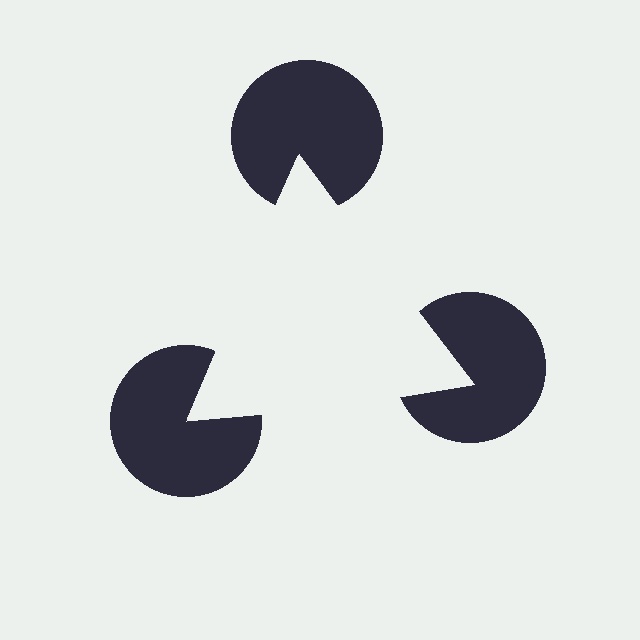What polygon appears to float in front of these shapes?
An illusory triangle — its edges are inferred from the aligned wedge cuts in the pac-man discs, not physically drawn.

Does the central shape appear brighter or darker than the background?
It typically appears slightly brighter than the background, even though no actual brightness change is drawn.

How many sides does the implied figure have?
3 sides.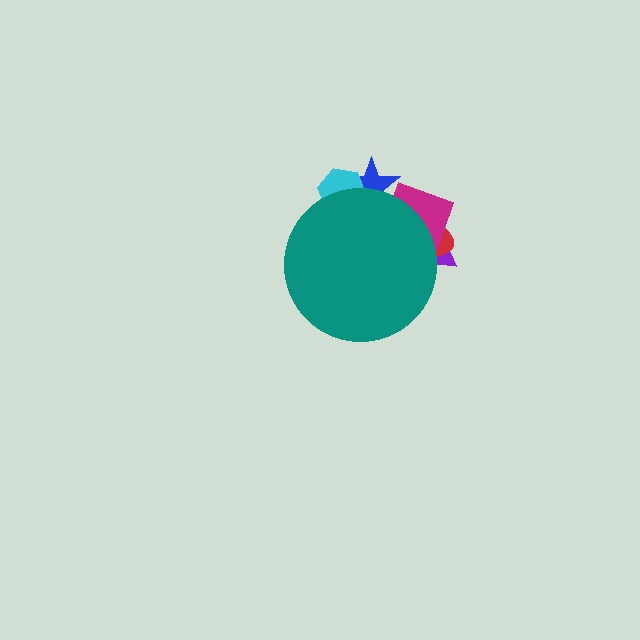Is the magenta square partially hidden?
Yes, the magenta square is partially hidden behind the teal circle.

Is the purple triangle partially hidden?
Yes, the purple triangle is partially hidden behind the teal circle.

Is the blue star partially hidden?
Yes, the blue star is partially hidden behind the teal circle.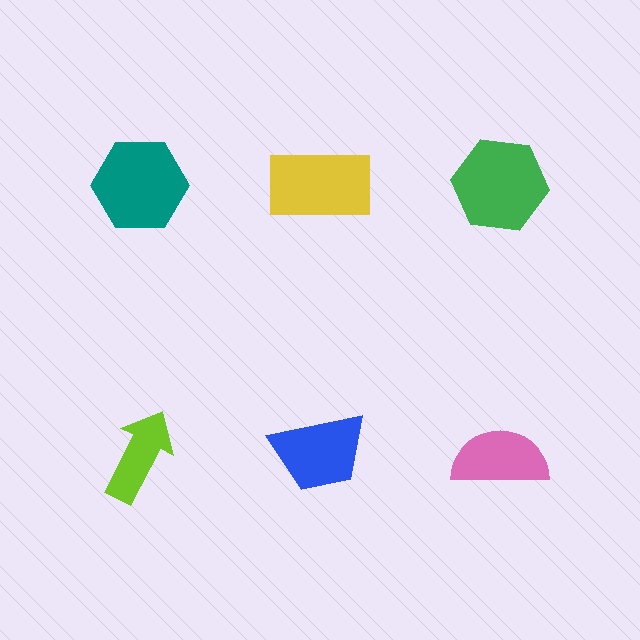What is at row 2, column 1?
A lime arrow.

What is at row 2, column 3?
A pink semicircle.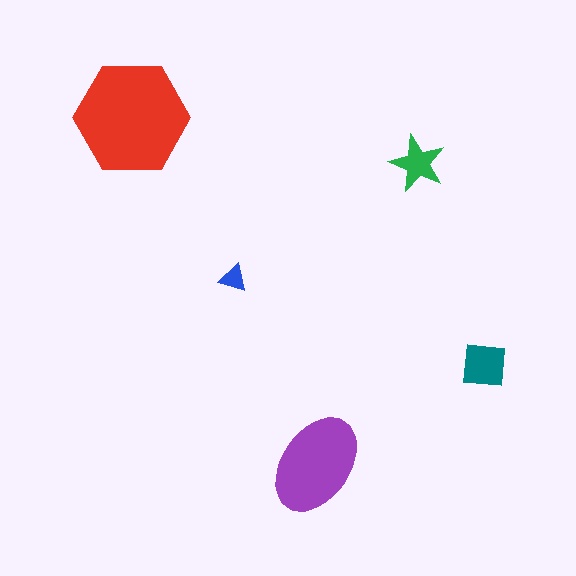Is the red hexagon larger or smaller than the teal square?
Larger.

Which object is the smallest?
The blue triangle.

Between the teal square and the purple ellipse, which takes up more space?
The purple ellipse.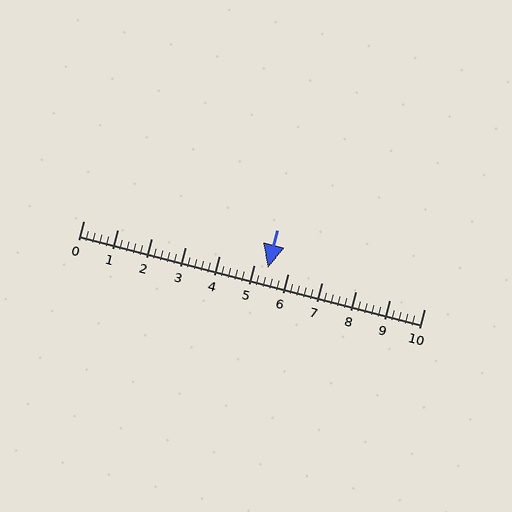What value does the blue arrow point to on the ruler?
The blue arrow points to approximately 5.4.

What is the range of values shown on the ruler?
The ruler shows values from 0 to 10.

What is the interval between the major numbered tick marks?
The major tick marks are spaced 1 units apart.